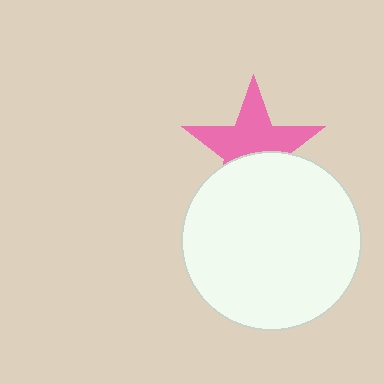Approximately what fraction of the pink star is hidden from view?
Roughly 40% of the pink star is hidden behind the white circle.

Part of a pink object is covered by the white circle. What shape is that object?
It is a star.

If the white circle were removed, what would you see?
You would see the complete pink star.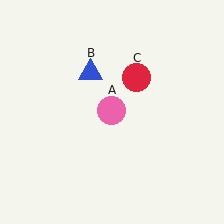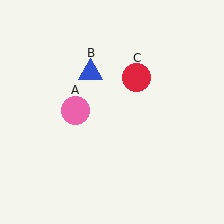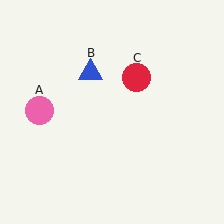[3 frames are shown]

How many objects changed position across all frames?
1 object changed position: pink circle (object A).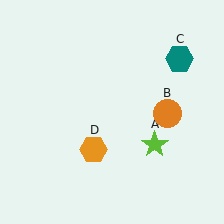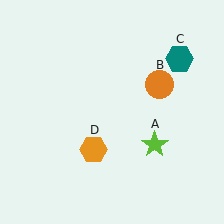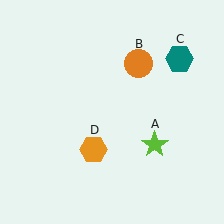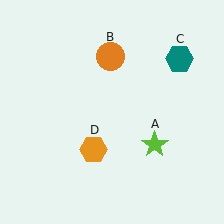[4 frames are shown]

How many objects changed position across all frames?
1 object changed position: orange circle (object B).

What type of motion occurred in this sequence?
The orange circle (object B) rotated counterclockwise around the center of the scene.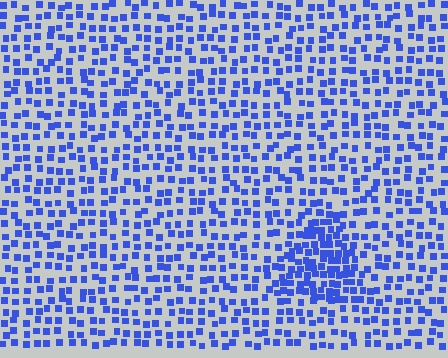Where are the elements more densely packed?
The elements are more densely packed inside the triangle boundary.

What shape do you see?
I see a triangle.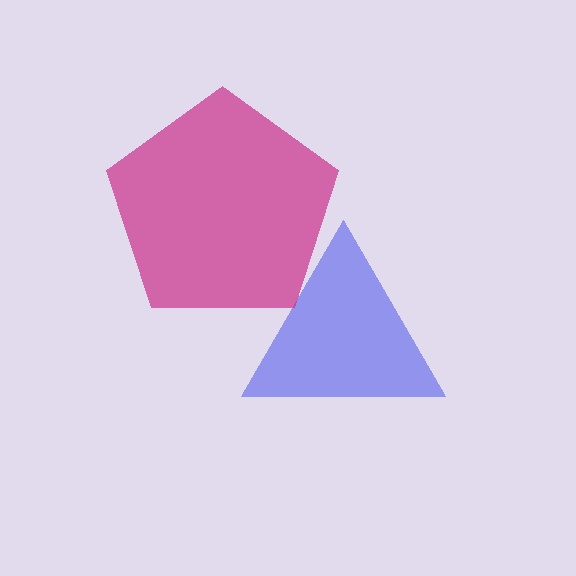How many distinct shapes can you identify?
There are 2 distinct shapes: a blue triangle, a magenta pentagon.